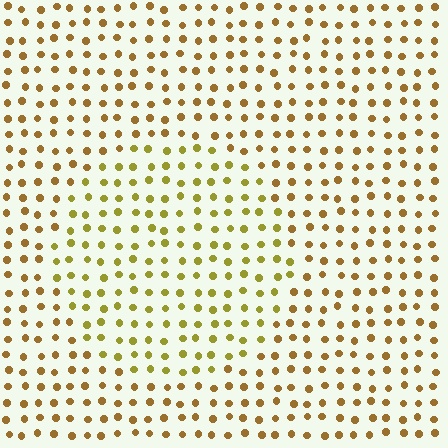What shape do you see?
I see a circle.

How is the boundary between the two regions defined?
The boundary is defined purely by a slight shift in hue (about 25 degrees). Spacing, size, and orientation are identical on both sides.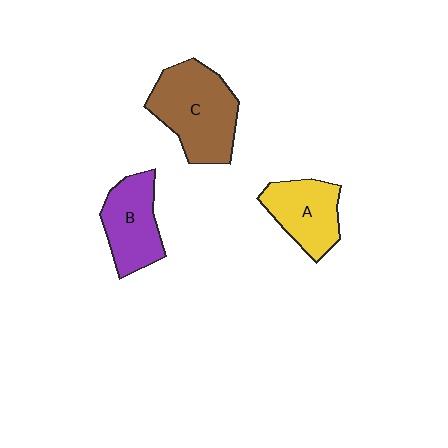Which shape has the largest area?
Shape C (brown).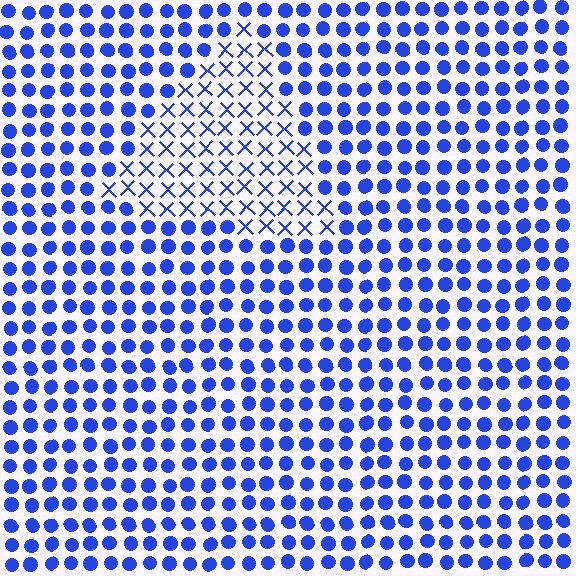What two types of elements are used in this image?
The image uses X marks inside the triangle region and circles outside it.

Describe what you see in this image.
The image is filled with small blue elements arranged in a uniform grid. A triangle-shaped region contains X marks, while the surrounding area contains circles. The boundary is defined purely by the change in element shape.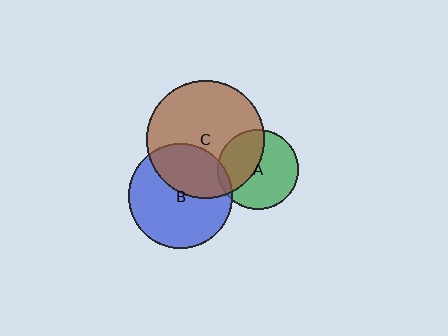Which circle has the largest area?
Circle C (brown).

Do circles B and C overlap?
Yes.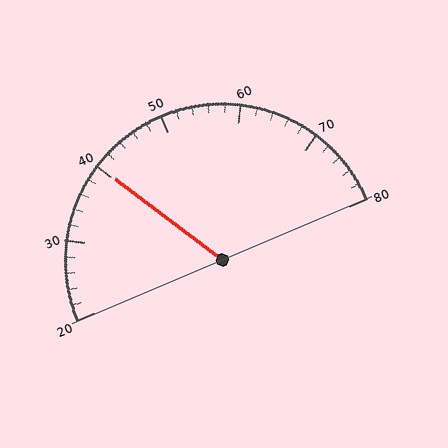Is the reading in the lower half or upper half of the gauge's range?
The reading is in the lower half of the range (20 to 80).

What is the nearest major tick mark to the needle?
The nearest major tick mark is 40.